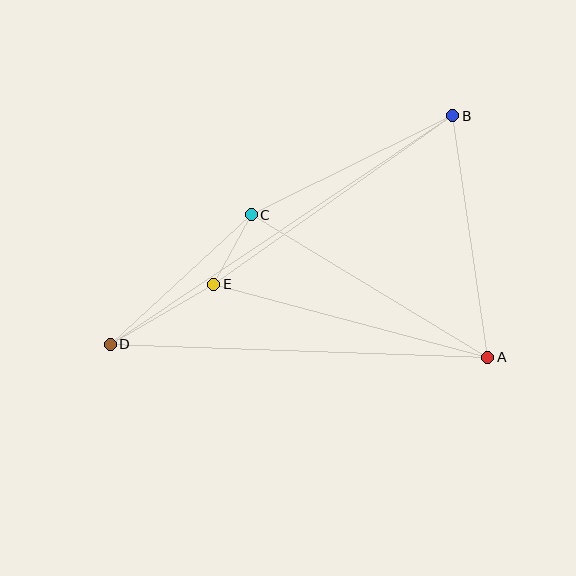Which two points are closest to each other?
Points C and E are closest to each other.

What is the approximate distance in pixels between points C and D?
The distance between C and D is approximately 192 pixels.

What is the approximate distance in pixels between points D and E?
The distance between D and E is approximately 120 pixels.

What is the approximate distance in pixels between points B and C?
The distance between B and C is approximately 225 pixels.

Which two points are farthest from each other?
Points B and D are farthest from each other.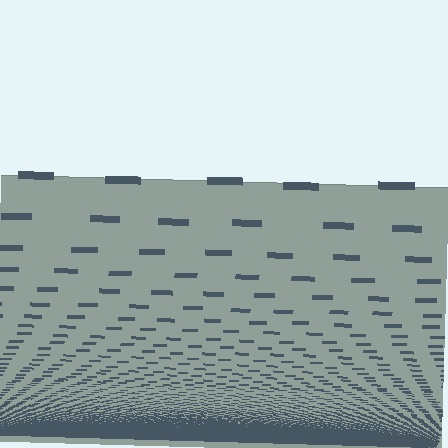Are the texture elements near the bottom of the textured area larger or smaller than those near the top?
Smaller. The gradient is inverted — elements near the bottom are smaller and denser.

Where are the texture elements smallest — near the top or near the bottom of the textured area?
Near the bottom.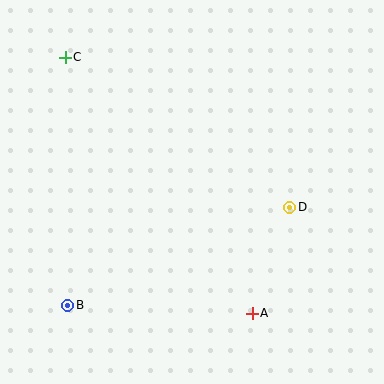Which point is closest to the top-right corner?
Point D is closest to the top-right corner.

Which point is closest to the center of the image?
Point D at (290, 207) is closest to the center.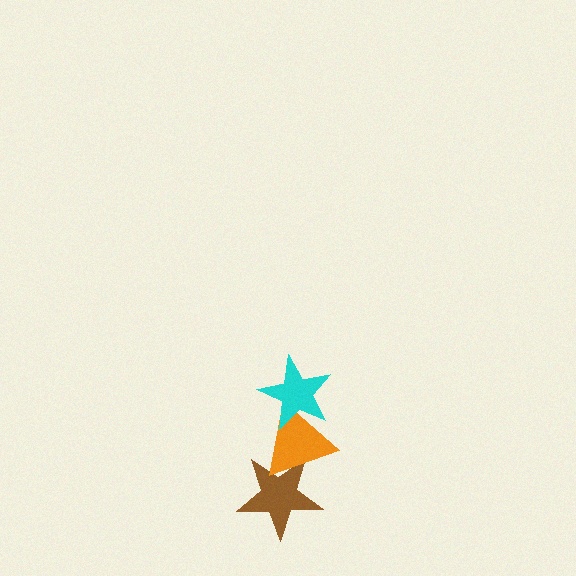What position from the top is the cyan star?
The cyan star is 1st from the top.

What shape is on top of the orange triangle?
The cyan star is on top of the orange triangle.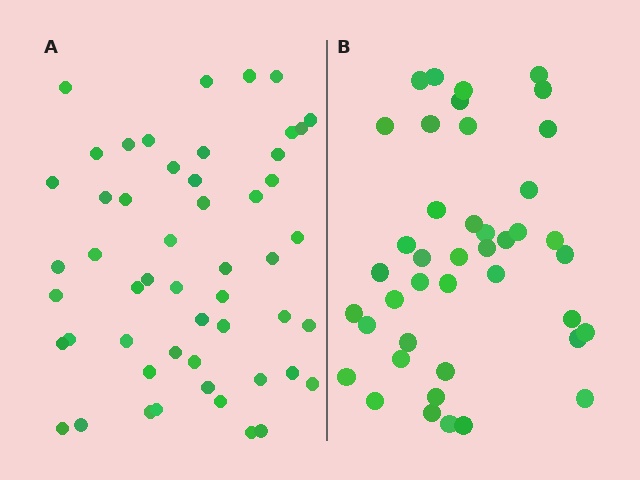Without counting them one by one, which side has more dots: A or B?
Region A (the left region) has more dots.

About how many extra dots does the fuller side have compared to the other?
Region A has roughly 10 or so more dots than region B.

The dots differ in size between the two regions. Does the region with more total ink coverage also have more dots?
No. Region B has more total ink coverage because its dots are larger, but region A actually contains more individual dots. Total area can be misleading — the number of items is what matters here.